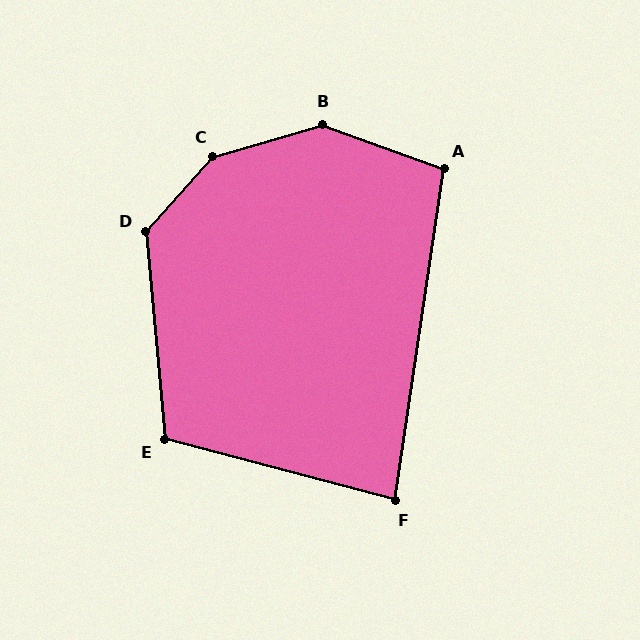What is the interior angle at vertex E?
Approximately 110 degrees (obtuse).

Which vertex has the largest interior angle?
C, at approximately 148 degrees.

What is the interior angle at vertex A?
Approximately 102 degrees (obtuse).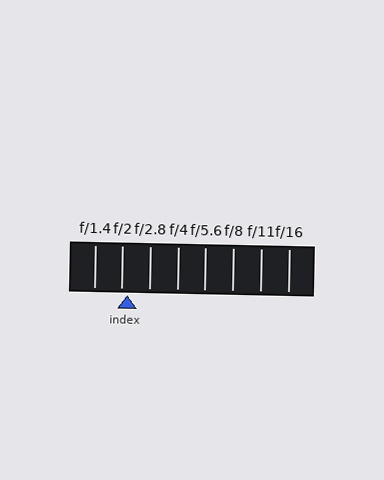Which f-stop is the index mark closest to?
The index mark is closest to f/2.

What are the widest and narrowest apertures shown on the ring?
The widest aperture shown is f/1.4 and the narrowest is f/16.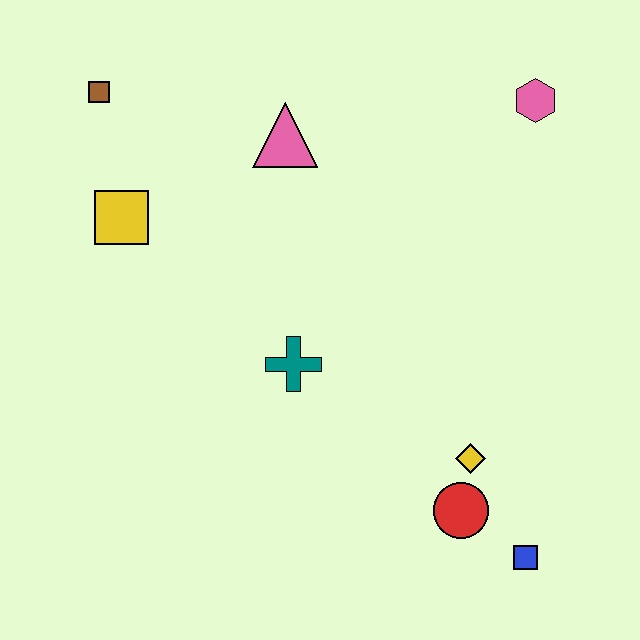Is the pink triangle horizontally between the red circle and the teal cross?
No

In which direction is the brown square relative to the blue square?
The brown square is above the blue square.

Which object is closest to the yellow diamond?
The red circle is closest to the yellow diamond.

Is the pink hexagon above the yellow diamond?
Yes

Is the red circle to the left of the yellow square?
No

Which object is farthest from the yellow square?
The blue square is farthest from the yellow square.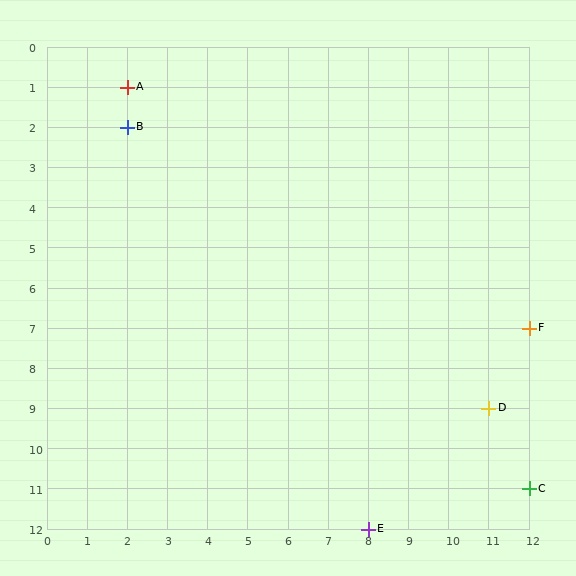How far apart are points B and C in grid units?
Points B and C are 10 columns and 9 rows apart (about 13.5 grid units diagonally).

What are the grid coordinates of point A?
Point A is at grid coordinates (2, 1).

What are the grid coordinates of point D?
Point D is at grid coordinates (11, 9).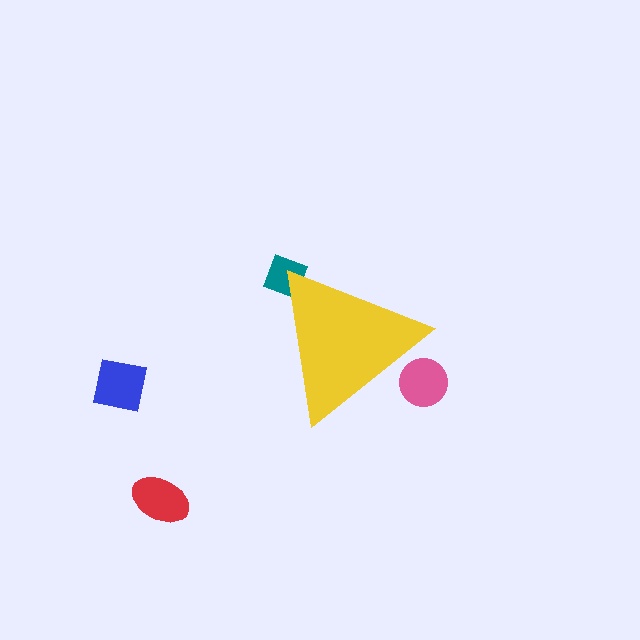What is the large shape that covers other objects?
A yellow triangle.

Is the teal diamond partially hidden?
Yes, the teal diamond is partially hidden behind the yellow triangle.